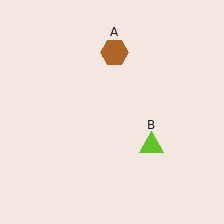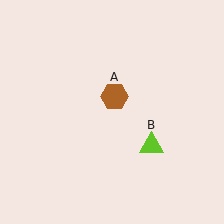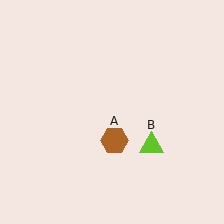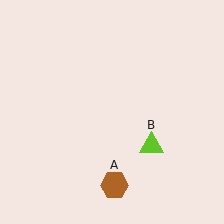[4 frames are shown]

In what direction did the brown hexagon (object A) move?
The brown hexagon (object A) moved down.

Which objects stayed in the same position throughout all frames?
Lime triangle (object B) remained stationary.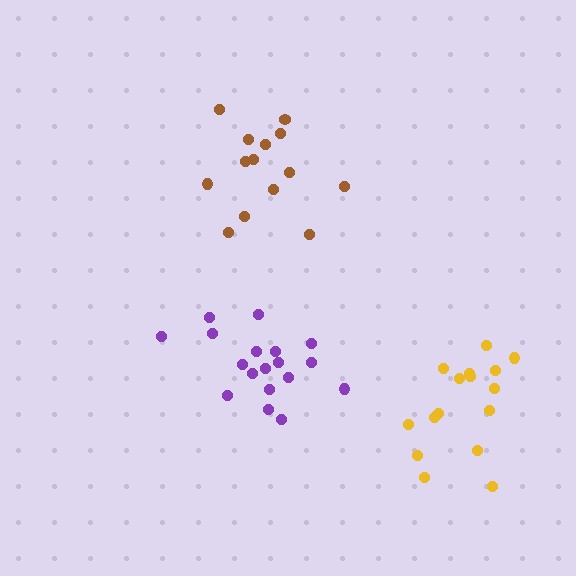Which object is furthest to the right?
The yellow cluster is rightmost.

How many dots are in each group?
Group 1: 18 dots, Group 2: 16 dots, Group 3: 14 dots (48 total).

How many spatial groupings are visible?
There are 3 spatial groupings.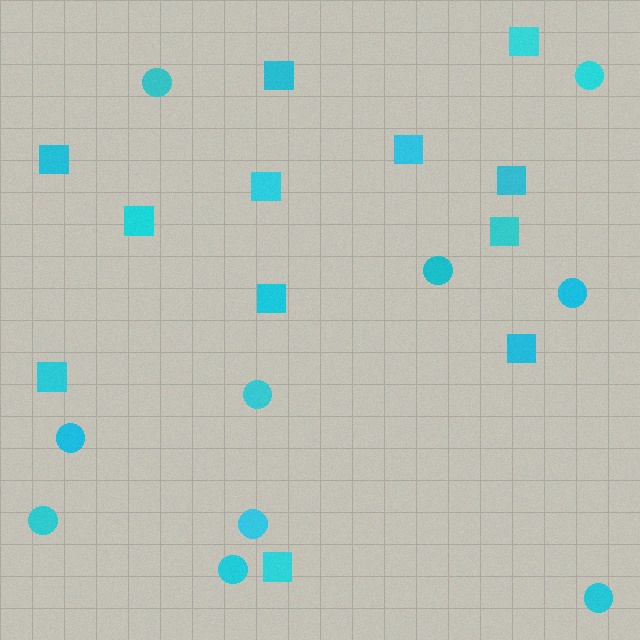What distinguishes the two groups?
There are 2 groups: one group of squares (12) and one group of circles (10).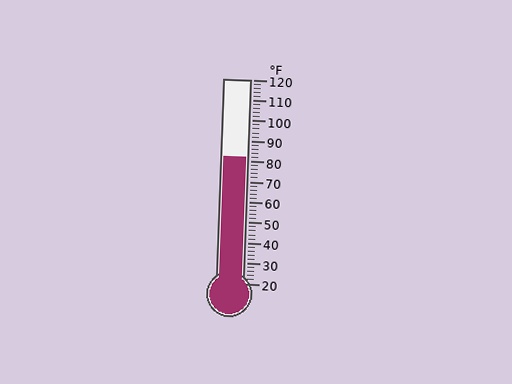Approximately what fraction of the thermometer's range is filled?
The thermometer is filled to approximately 60% of its range.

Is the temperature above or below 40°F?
The temperature is above 40°F.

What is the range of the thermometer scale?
The thermometer scale ranges from 20°F to 120°F.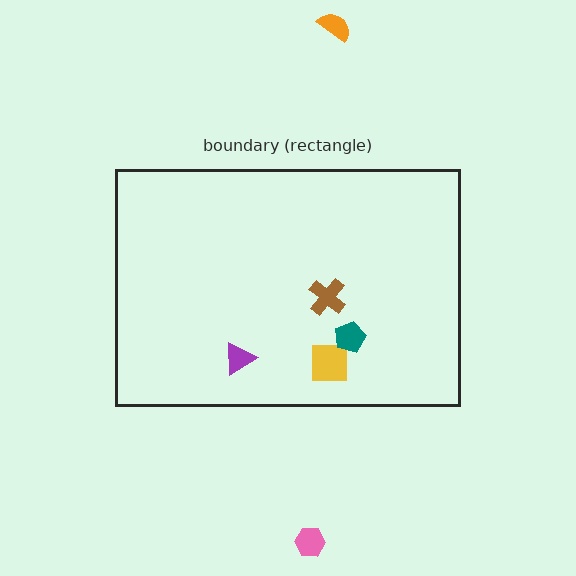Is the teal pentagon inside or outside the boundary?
Inside.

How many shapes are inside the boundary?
4 inside, 2 outside.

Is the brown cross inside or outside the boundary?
Inside.